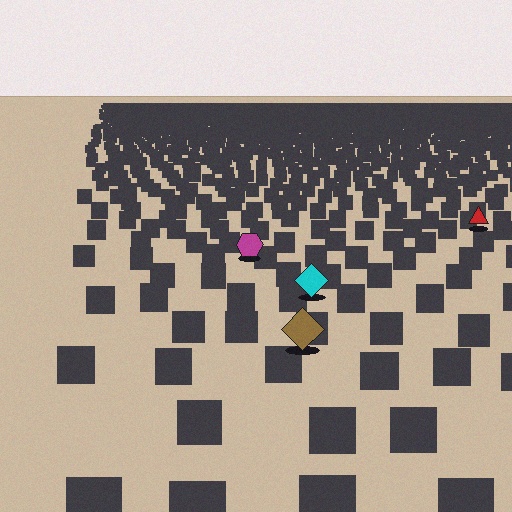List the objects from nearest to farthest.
From nearest to farthest: the brown diamond, the cyan diamond, the magenta hexagon, the red triangle.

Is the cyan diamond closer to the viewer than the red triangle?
Yes. The cyan diamond is closer — you can tell from the texture gradient: the ground texture is coarser near it.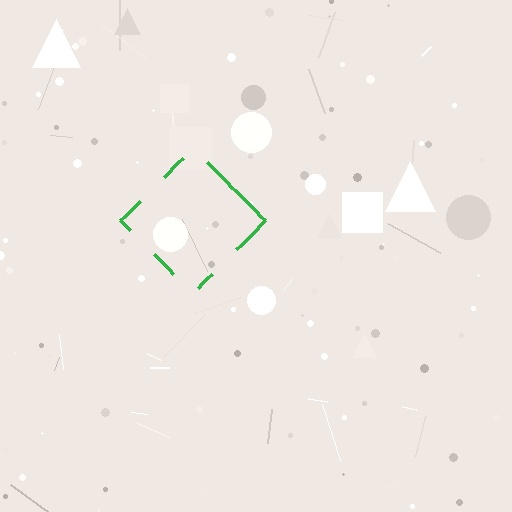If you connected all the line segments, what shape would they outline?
They would outline a diamond.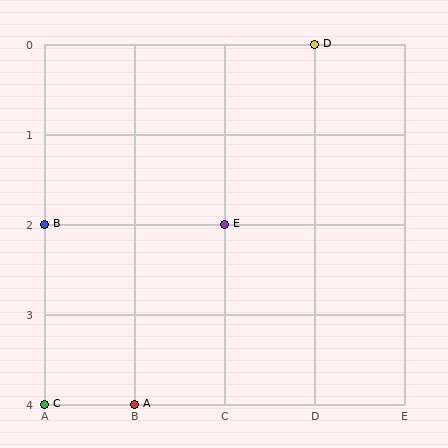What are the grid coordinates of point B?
Point B is at grid coordinates (A, 2).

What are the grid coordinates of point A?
Point A is at grid coordinates (B, 4).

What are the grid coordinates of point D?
Point D is at grid coordinates (D, 0).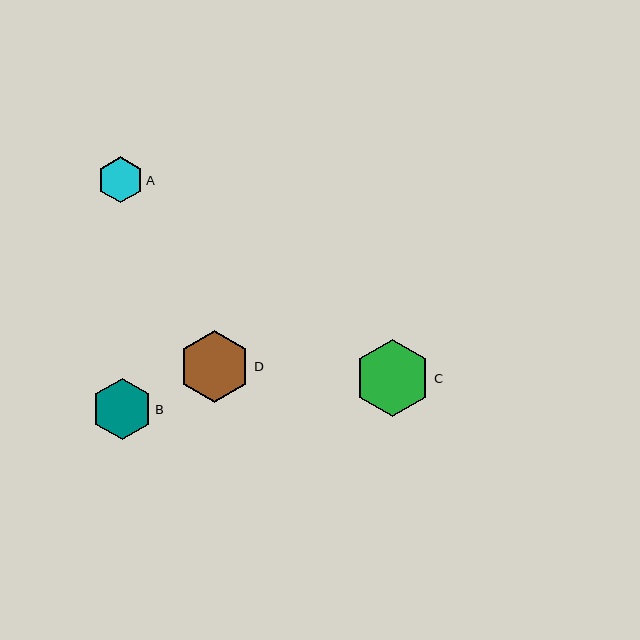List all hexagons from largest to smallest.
From largest to smallest: C, D, B, A.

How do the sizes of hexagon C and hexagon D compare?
Hexagon C and hexagon D are approximately the same size.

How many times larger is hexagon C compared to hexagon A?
Hexagon C is approximately 1.7 times the size of hexagon A.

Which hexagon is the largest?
Hexagon C is the largest with a size of approximately 77 pixels.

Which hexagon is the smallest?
Hexagon A is the smallest with a size of approximately 46 pixels.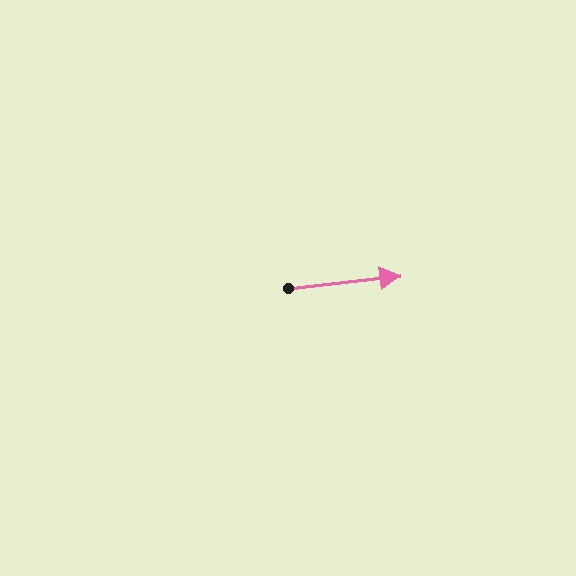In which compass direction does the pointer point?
East.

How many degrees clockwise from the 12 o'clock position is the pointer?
Approximately 84 degrees.